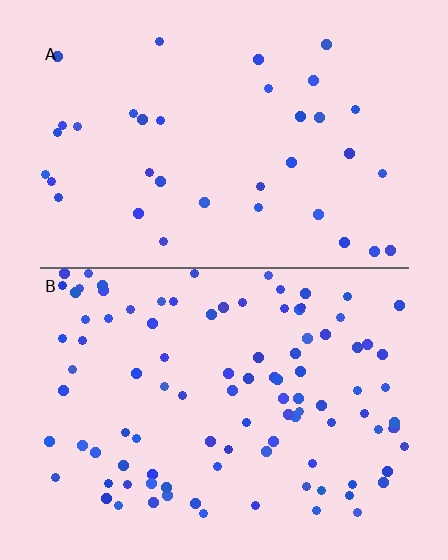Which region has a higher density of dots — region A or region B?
B (the bottom).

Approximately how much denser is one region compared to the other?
Approximately 2.7× — region B over region A.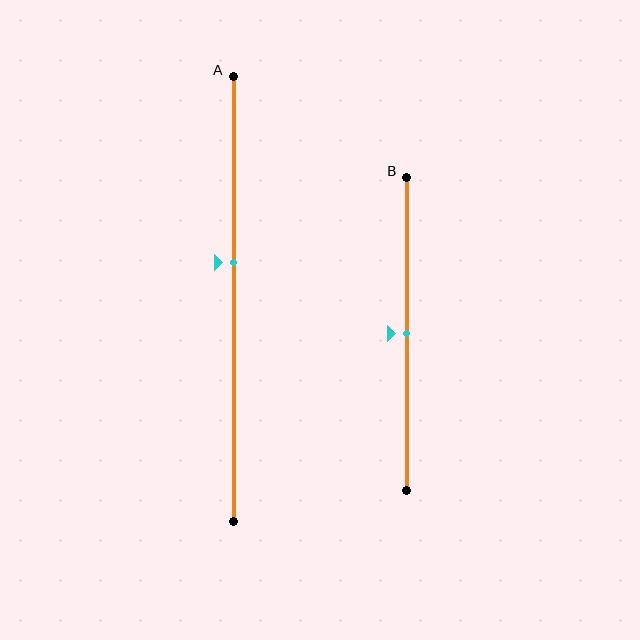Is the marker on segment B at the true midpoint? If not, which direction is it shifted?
Yes, the marker on segment B is at the true midpoint.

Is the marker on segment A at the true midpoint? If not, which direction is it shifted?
No, the marker on segment A is shifted upward by about 8% of the segment length.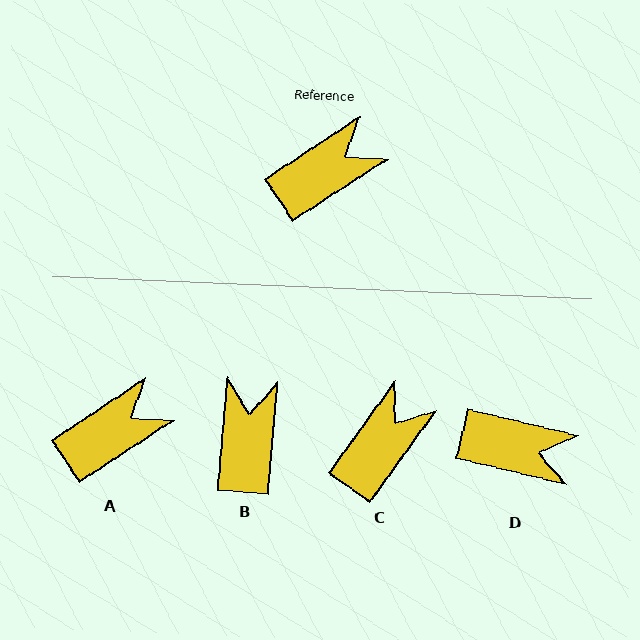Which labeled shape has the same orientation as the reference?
A.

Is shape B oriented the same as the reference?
No, it is off by about 51 degrees.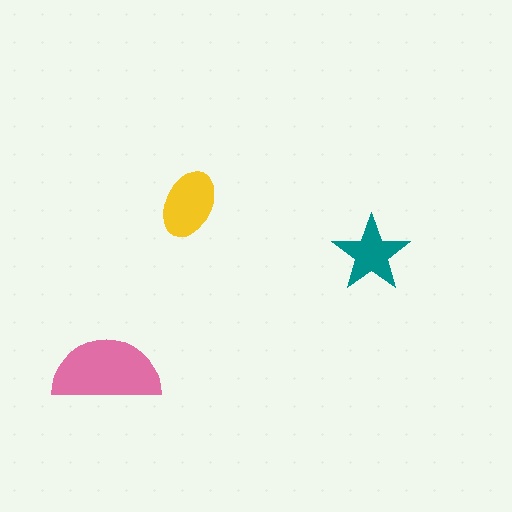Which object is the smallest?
The teal star.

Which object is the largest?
The pink semicircle.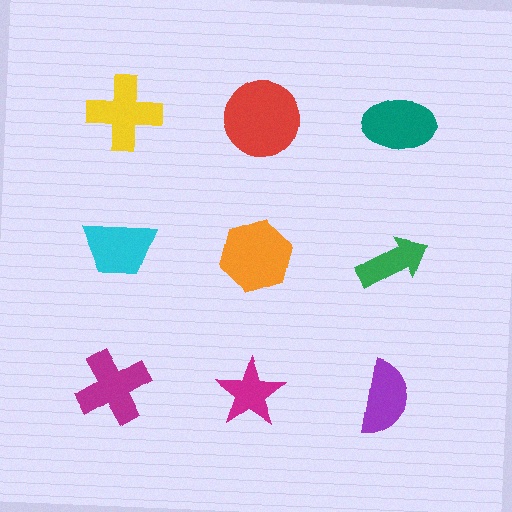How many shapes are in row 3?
3 shapes.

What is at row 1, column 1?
A yellow cross.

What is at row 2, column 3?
A green arrow.